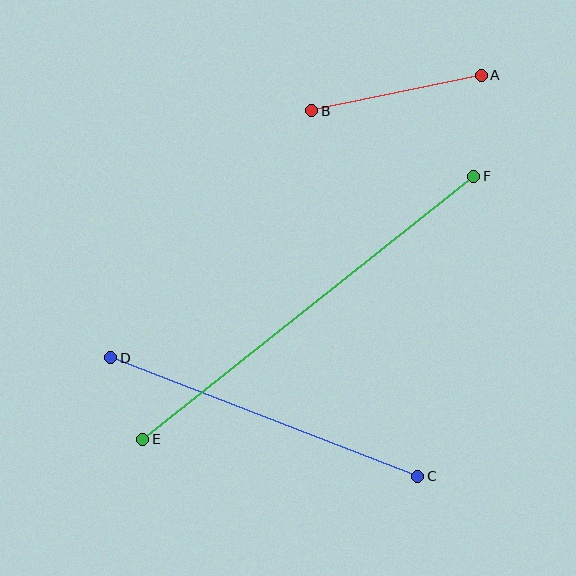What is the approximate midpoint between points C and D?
The midpoint is at approximately (264, 417) pixels.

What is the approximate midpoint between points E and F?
The midpoint is at approximately (308, 308) pixels.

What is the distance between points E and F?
The distance is approximately 423 pixels.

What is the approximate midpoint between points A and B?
The midpoint is at approximately (397, 93) pixels.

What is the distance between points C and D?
The distance is approximately 329 pixels.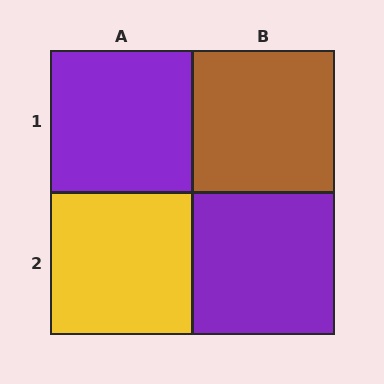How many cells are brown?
1 cell is brown.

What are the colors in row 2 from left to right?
Yellow, purple.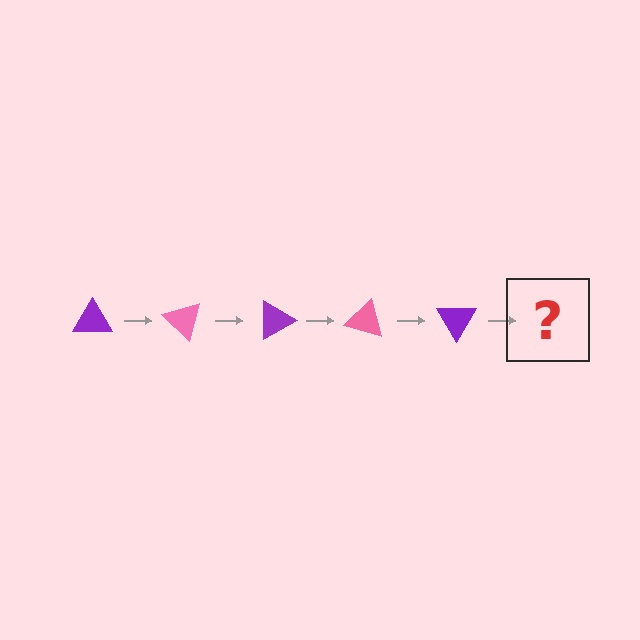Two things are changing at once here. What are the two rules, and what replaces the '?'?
The two rules are that it rotates 45 degrees each step and the color cycles through purple and pink. The '?' should be a pink triangle, rotated 225 degrees from the start.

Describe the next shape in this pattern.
It should be a pink triangle, rotated 225 degrees from the start.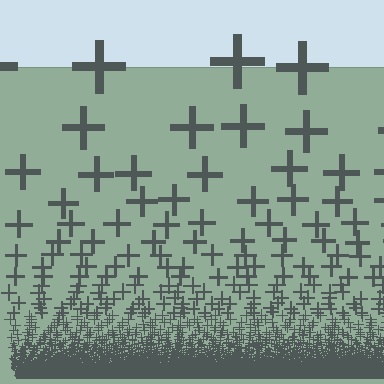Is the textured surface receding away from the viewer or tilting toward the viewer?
The surface appears to tilt toward the viewer. Texture elements get larger and sparser toward the top.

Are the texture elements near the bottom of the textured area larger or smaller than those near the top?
Smaller. The gradient is inverted — elements near the bottom are smaller and denser.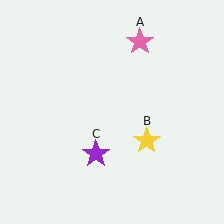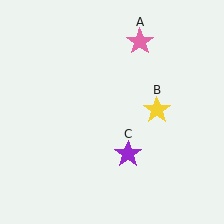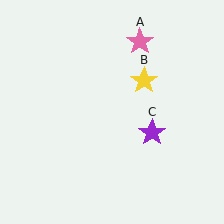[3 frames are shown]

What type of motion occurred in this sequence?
The yellow star (object B), purple star (object C) rotated counterclockwise around the center of the scene.